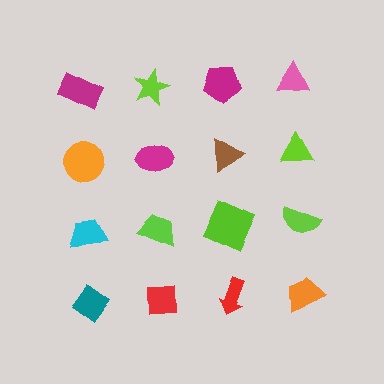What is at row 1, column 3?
A magenta pentagon.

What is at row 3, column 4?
A lime semicircle.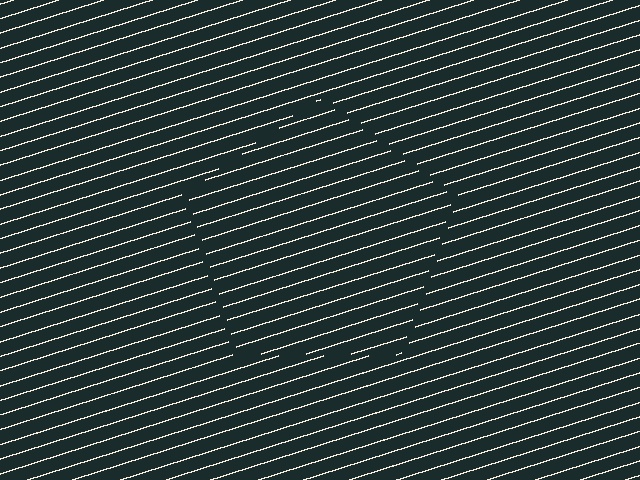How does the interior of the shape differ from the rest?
The interior of the shape contains the same grating, shifted by half a period — the contour is defined by the phase discontinuity where line-ends from the inner and outer gratings abut.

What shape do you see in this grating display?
An illusory pentagon. The interior of the shape contains the same grating, shifted by half a period — the contour is defined by the phase discontinuity where line-ends from the inner and outer gratings abut.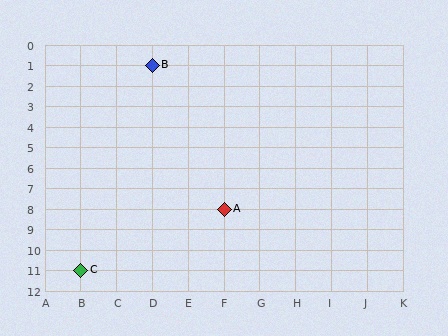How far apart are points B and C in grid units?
Points B and C are 2 columns and 10 rows apart (about 10.2 grid units diagonally).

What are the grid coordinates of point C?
Point C is at grid coordinates (B, 11).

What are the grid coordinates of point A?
Point A is at grid coordinates (F, 8).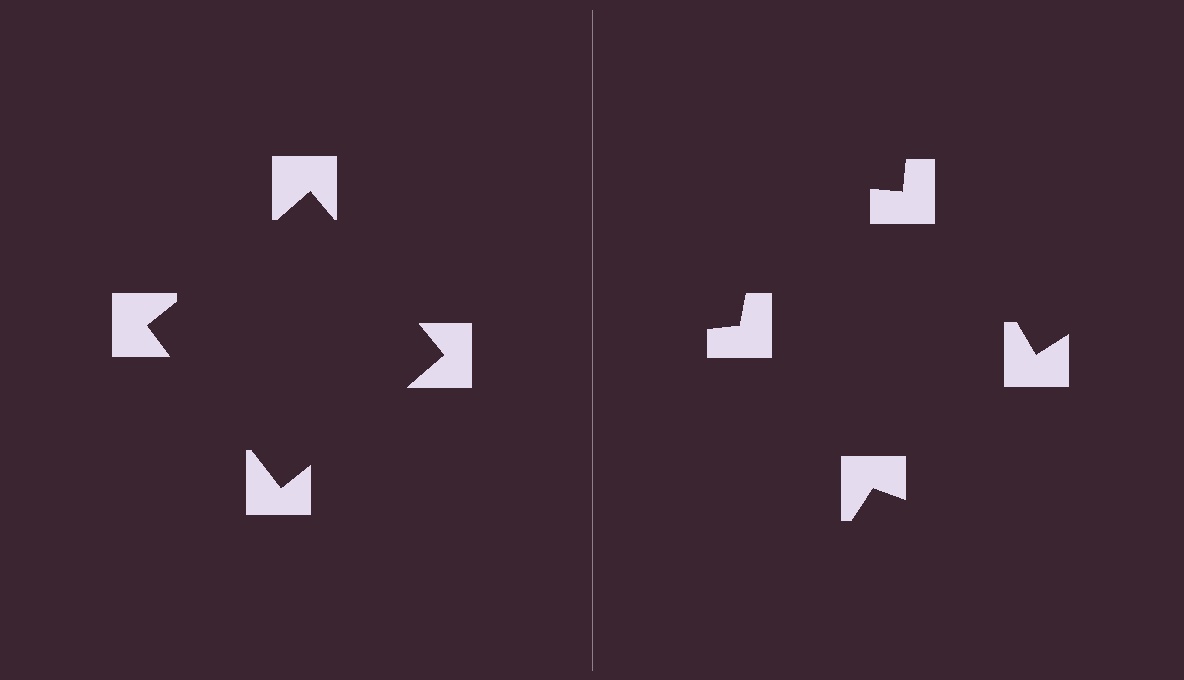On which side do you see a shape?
An illusory square appears on the left side. On the right side the wedge cuts are rotated, so no coherent shape forms.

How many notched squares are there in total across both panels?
8 — 4 on each side.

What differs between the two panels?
The notched squares are positioned identically on both sides; only the wedge orientations differ. On the left they align to a square; on the right they are misaligned.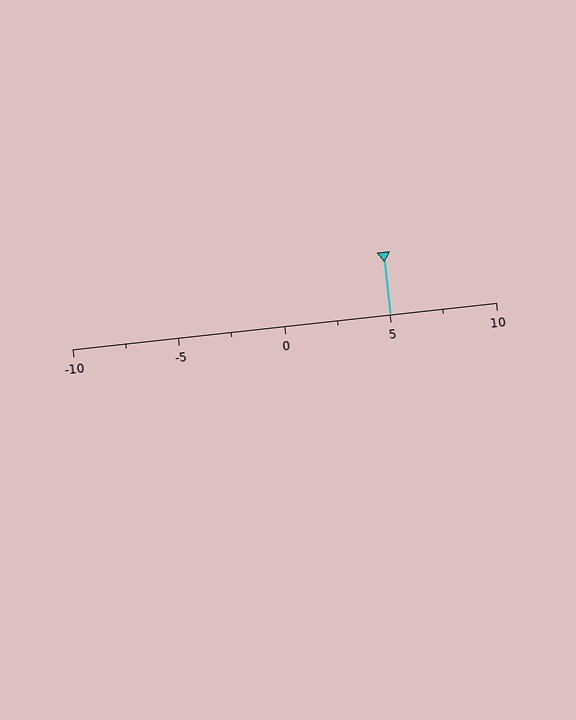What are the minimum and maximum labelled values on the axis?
The axis runs from -10 to 10.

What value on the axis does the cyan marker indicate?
The marker indicates approximately 5.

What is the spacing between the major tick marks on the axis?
The major ticks are spaced 5 apart.